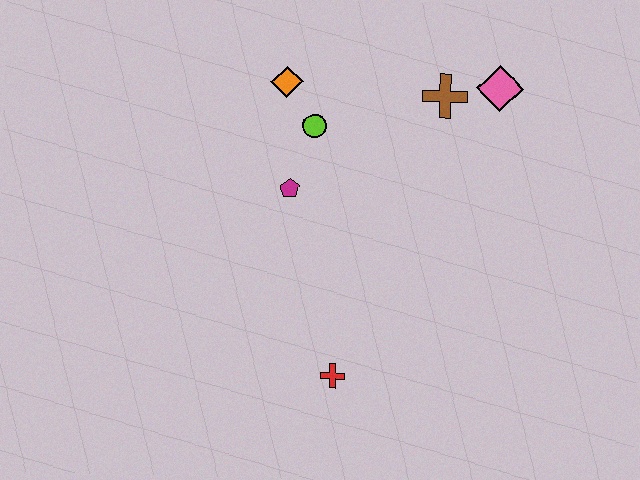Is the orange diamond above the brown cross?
Yes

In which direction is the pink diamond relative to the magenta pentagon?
The pink diamond is to the right of the magenta pentagon.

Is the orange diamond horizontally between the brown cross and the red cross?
No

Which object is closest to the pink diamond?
The brown cross is closest to the pink diamond.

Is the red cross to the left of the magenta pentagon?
No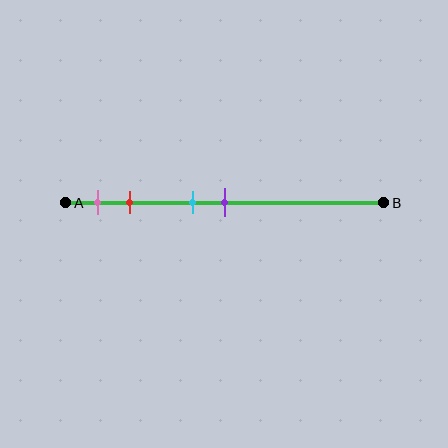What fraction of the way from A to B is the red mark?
The red mark is approximately 20% (0.2) of the way from A to B.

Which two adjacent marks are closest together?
The cyan and purple marks are the closest adjacent pair.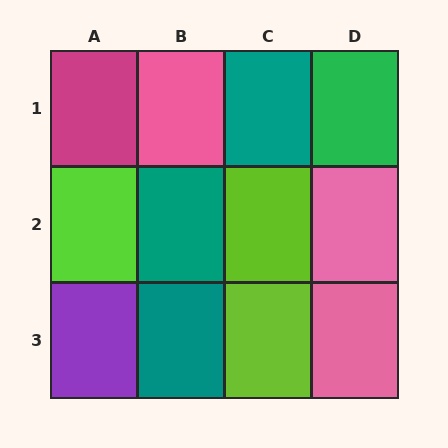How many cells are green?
1 cell is green.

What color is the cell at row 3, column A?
Purple.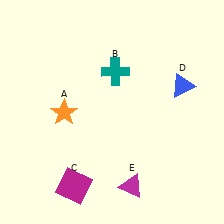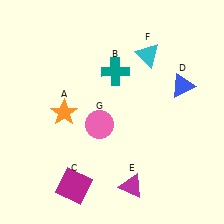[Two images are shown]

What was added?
A cyan triangle (F), a pink circle (G) were added in Image 2.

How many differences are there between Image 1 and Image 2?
There are 2 differences between the two images.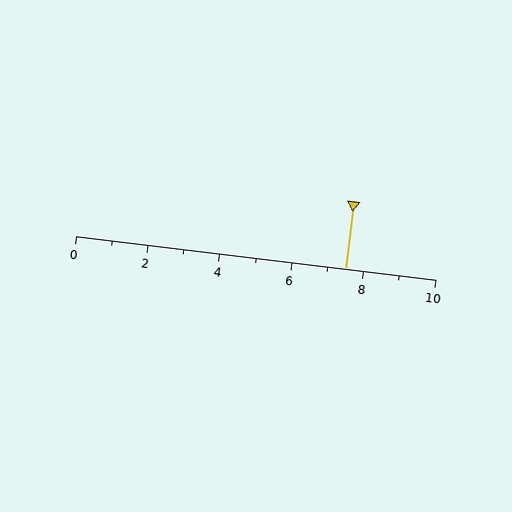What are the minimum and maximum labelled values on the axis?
The axis runs from 0 to 10.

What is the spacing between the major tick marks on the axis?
The major ticks are spaced 2 apart.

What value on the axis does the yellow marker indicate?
The marker indicates approximately 7.5.